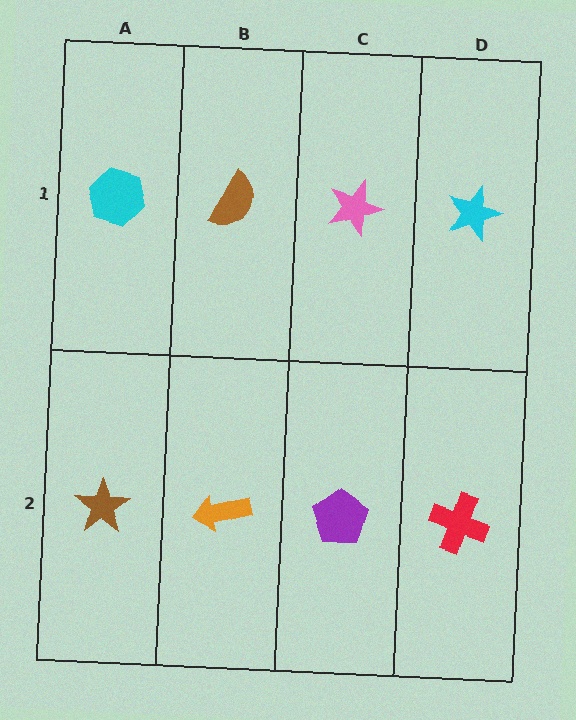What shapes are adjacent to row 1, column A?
A brown star (row 2, column A), a brown semicircle (row 1, column B).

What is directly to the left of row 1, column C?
A brown semicircle.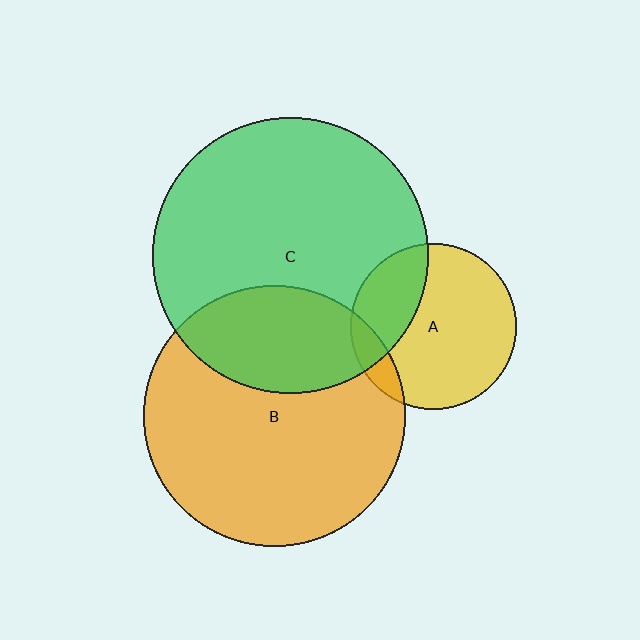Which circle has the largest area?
Circle C (green).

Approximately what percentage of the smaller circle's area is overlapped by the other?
Approximately 30%.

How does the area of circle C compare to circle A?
Approximately 2.8 times.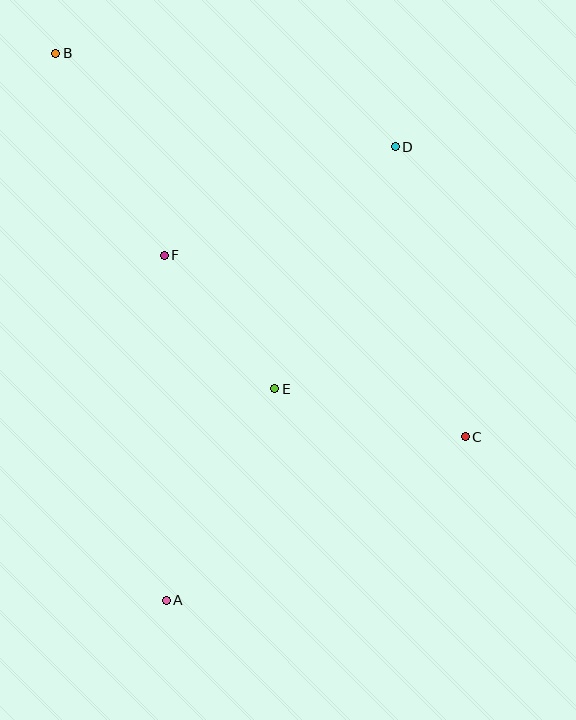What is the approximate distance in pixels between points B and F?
The distance between B and F is approximately 229 pixels.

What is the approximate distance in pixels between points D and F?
The distance between D and F is approximately 255 pixels.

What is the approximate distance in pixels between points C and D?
The distance between C and D is approximately 299 pixels.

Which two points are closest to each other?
Points E and F are closest to each other.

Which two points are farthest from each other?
Points B and C are farthest from each other.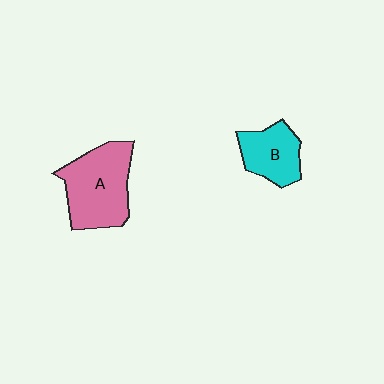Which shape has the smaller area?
Shape B (cyan).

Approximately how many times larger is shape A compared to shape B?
Approximately 1.7 times.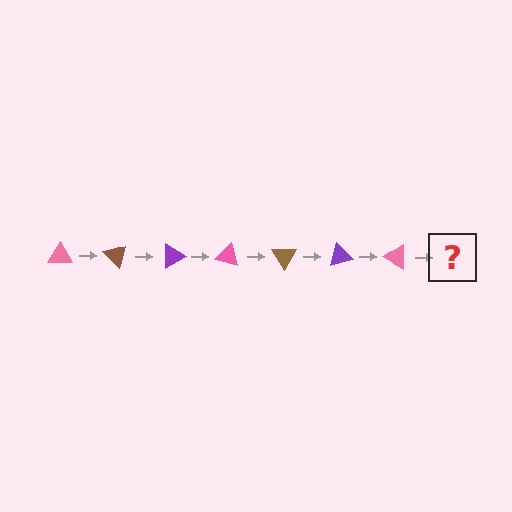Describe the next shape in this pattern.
It should be a brown triangle, rotated 315 degrees from the start.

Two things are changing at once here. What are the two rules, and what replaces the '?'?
The two rules are that it rotates 45 degrees each step and the color cycles through pink, brown, and purple. The '?' should be a brown triangle, rotated 315 degrees from the start.